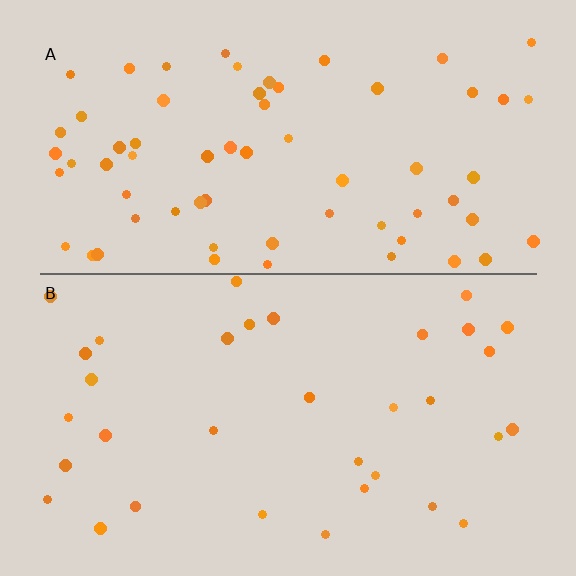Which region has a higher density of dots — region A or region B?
A (the top).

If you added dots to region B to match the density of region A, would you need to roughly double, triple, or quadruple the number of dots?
Approximately double.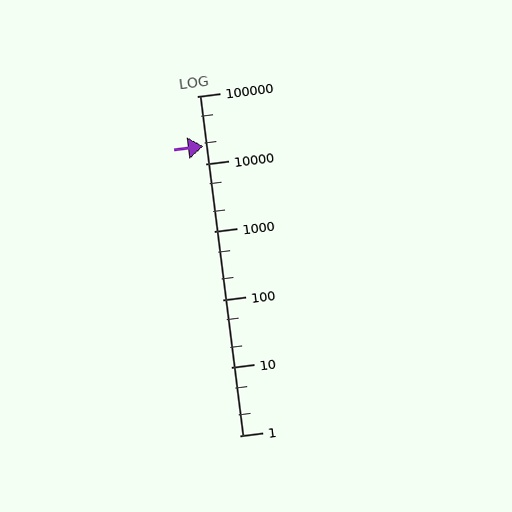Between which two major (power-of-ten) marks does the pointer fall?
The pointer is between 10000 and 100000.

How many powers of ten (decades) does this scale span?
The scale spans 5 decades, from 1 to 100000.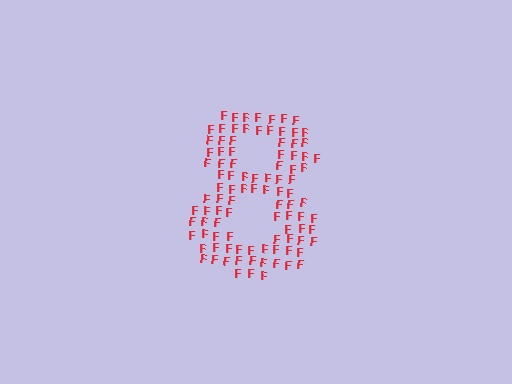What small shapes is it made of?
It is made of small letter F's.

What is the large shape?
The large shape is the digit 8.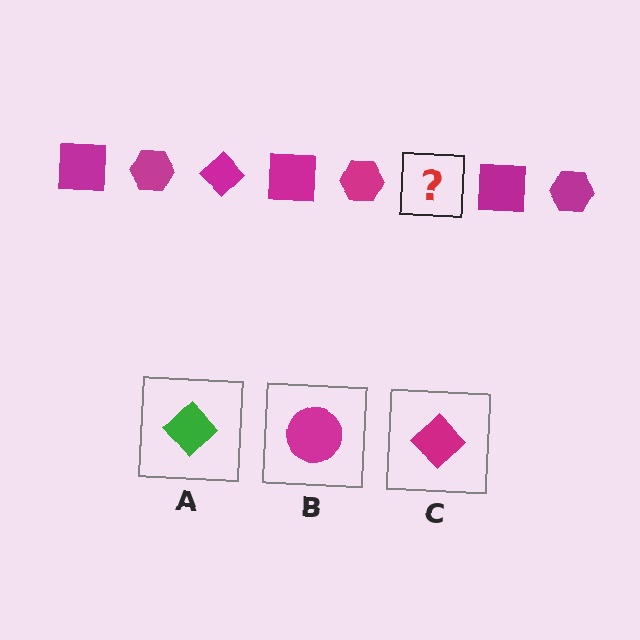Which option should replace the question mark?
Option C.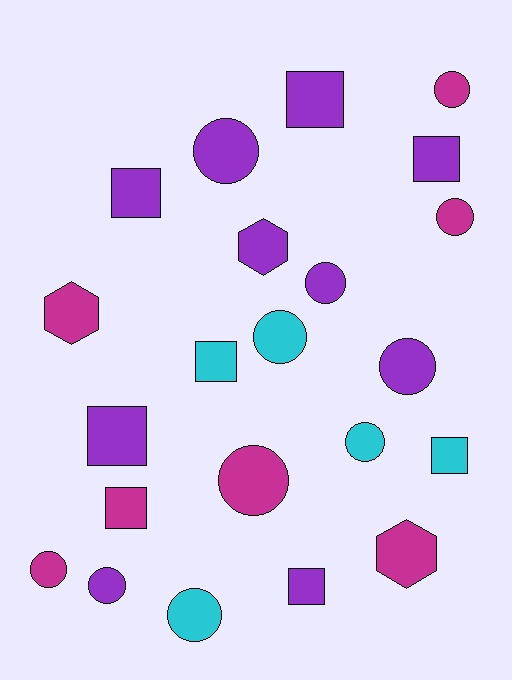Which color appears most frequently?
Purple, with 10 objects.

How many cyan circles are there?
There are 3 cyan circles.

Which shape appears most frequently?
Circle, with 11 objects.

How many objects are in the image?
There are 22 objects.